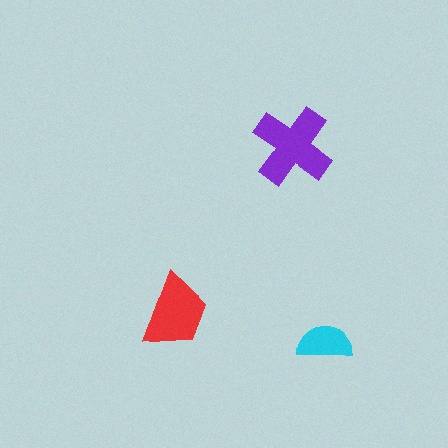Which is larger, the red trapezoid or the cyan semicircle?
The red trapezoid.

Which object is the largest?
The purple cross.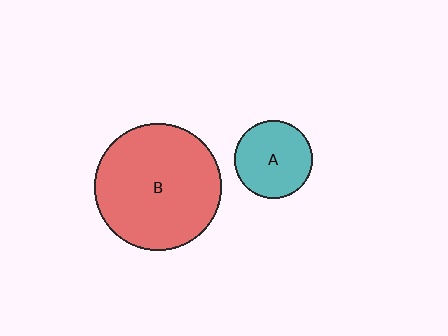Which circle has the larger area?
Circle B (red).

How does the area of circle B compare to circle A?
Approximately 2.7 times.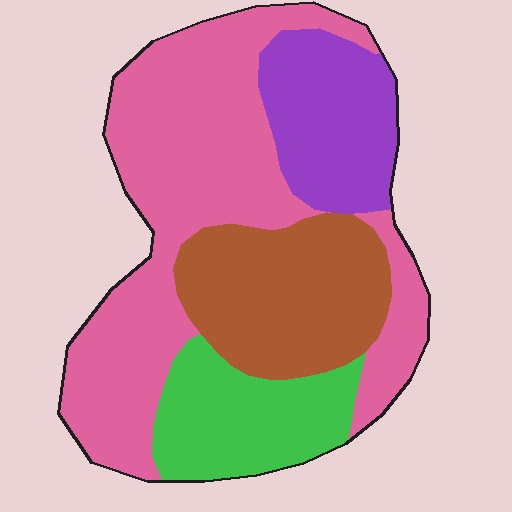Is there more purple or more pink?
Pink.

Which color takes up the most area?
Pink, at roughly 45%.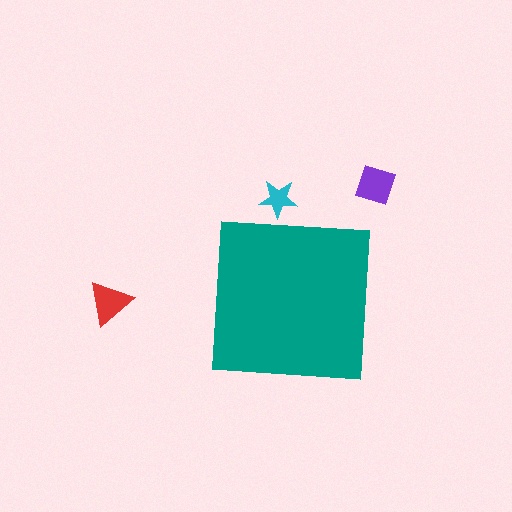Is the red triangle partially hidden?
No, the red triangle is fully visible.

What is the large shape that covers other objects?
A teal square.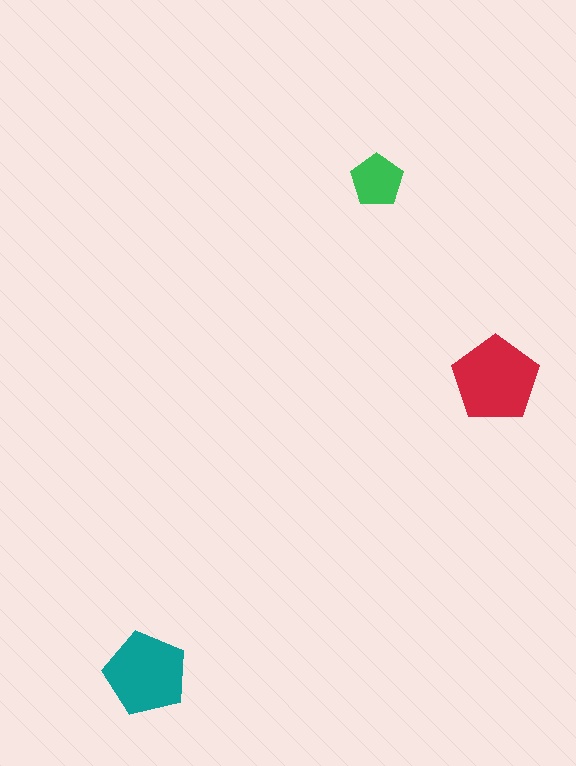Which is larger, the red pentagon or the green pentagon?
The red one.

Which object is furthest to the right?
The red pentagon is rightmost.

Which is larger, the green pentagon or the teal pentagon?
The teal one.